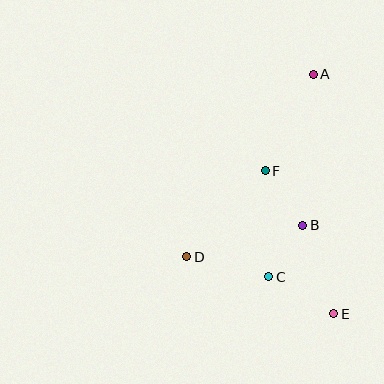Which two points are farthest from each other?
Points A and E are farthest from each other.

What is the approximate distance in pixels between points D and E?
The distance between D and E is approximately 158 pixels.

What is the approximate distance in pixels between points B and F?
The distance between B and F is approximately 66 pixels.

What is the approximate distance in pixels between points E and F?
The distance between E and F is approximately 159 pixels.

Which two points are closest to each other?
Points B and C are closest to each other.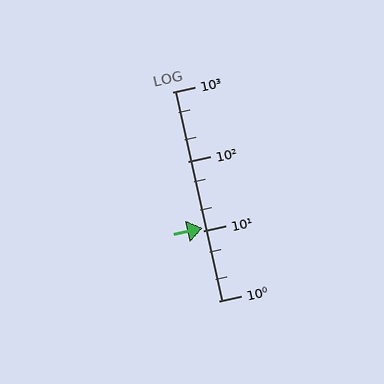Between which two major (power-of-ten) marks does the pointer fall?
The pointer is between 10 and 100.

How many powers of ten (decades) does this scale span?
The scale spans 3 decades, from 1 to 1000.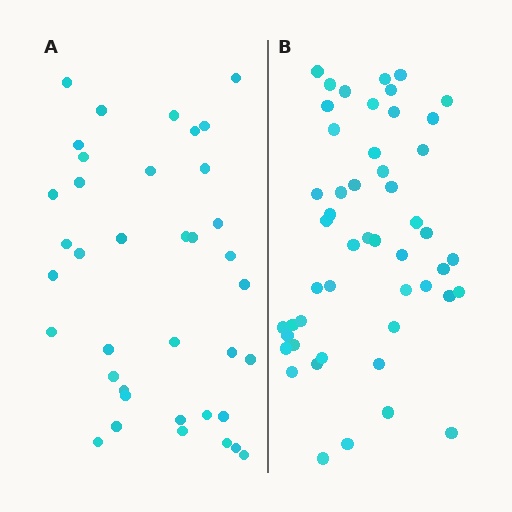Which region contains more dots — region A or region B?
Region B (the right region) has more dots.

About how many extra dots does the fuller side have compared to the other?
Region B has roughly 12 or so more dots than region A.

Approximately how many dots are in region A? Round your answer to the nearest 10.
About 40 dots. (The exact count is 38, which rounds to 40.)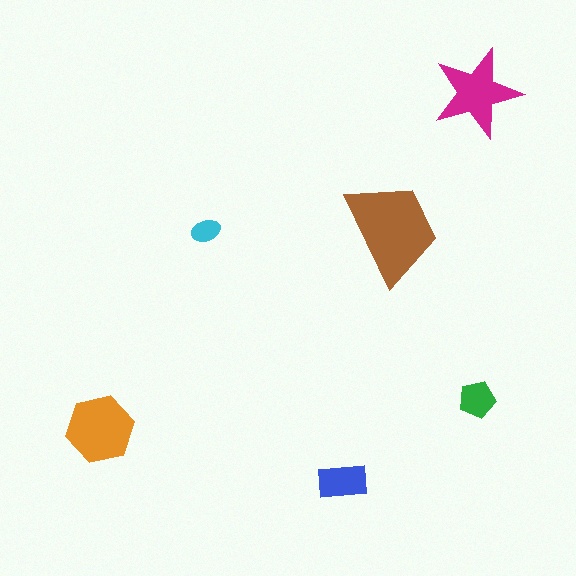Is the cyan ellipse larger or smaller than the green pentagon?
Smaller.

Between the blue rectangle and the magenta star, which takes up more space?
The magenta star.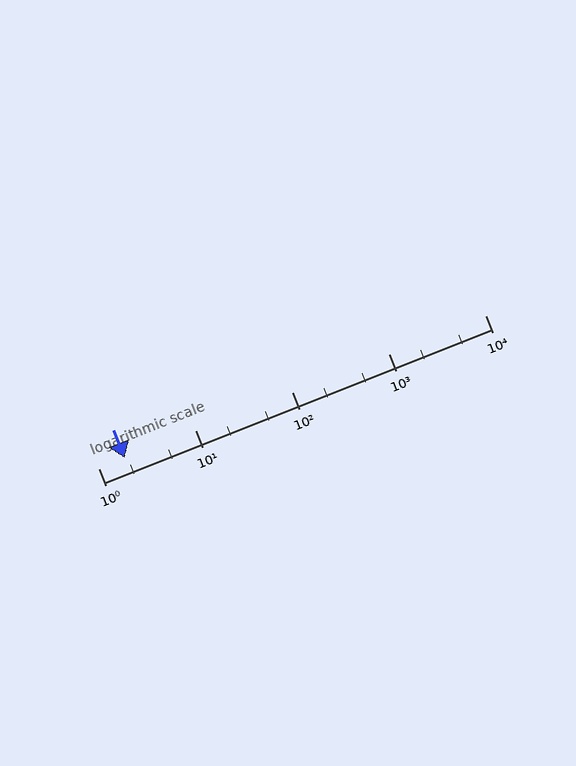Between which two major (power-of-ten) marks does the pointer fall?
The pointer is between 1 and 10.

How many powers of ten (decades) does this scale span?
The scale spans 4 decades, from 1 to 10000.